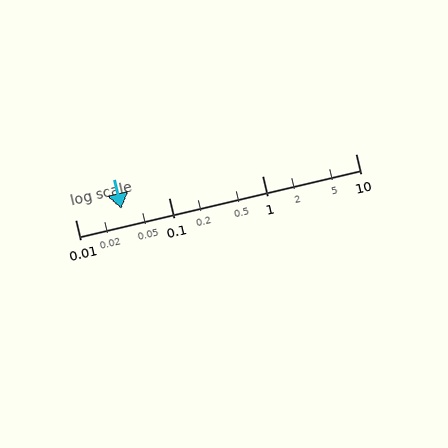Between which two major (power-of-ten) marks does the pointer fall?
The pointer is between 0.01 and 0.1.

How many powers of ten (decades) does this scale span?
The scale spans 3 decades, from 0.01 to 10.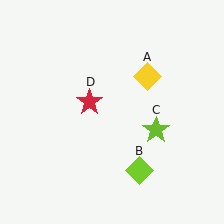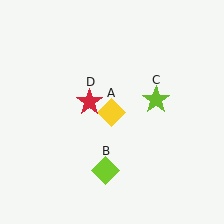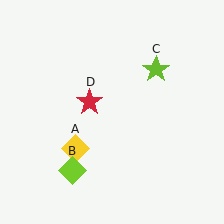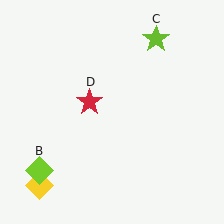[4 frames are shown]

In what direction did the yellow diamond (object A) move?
The yellow diamond (object A) moved down and to the left.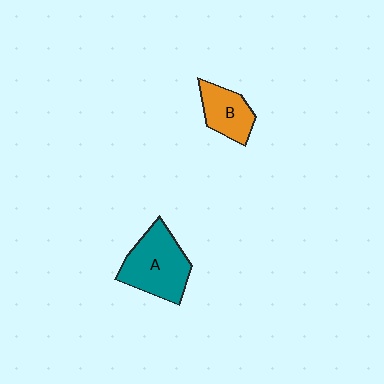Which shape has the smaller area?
Shape B (orange).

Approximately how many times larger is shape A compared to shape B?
Approximately 1.6 times.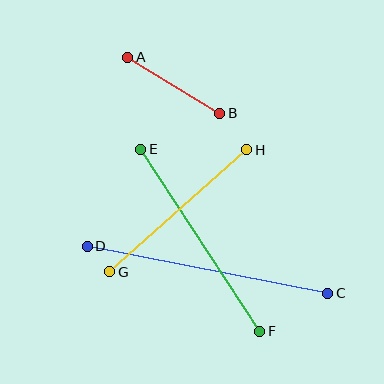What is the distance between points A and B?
The distance is approximately 108 pixels.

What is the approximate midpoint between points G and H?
The midpoint is at approximately (178, 211) pixels.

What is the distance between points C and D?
The distance is approximately 245 pixels.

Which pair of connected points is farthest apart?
Points C and D are farthest apart.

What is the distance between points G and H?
The distance is approximately 184 pixels.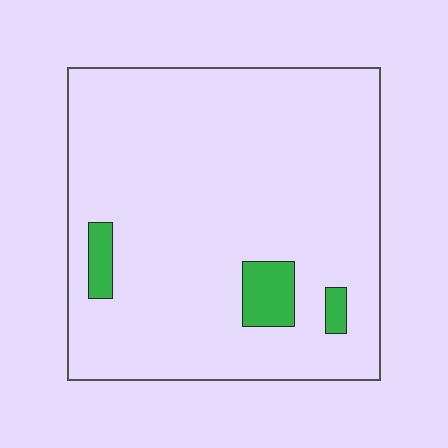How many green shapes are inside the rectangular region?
3.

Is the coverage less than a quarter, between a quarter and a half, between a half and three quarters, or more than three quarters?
Less than a quarter.